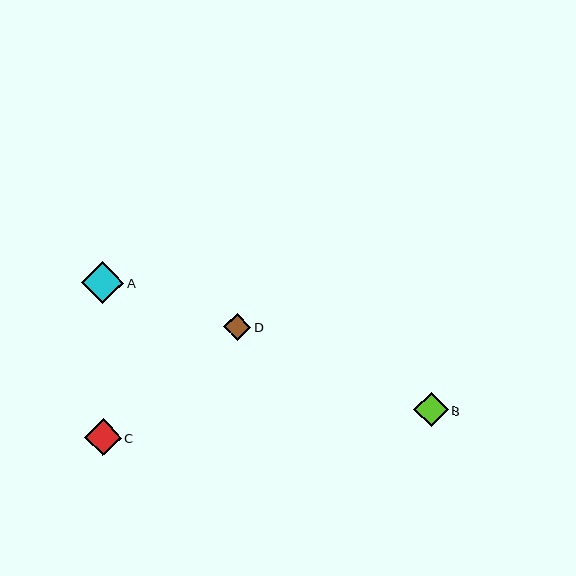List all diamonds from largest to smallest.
From largest to smallest: A, C, B, D.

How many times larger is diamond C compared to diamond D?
Diamond C is approximately 1.4 times the size of diamond D.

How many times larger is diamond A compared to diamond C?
Diamond A is approximately 1.2 times the size of diamond C.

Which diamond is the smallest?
Diamond D is the smallest with a size of approximately 27 pixels.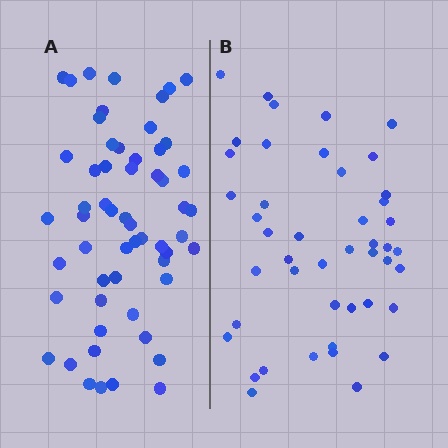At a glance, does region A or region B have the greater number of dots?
Region A (the left region) has more dots.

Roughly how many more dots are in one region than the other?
Region A has roughly 12 or so more dots than region B.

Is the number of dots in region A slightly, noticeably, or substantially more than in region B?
Region A has noticeably more, but not dramatically so. The ratio is roughly 1.3 to 1.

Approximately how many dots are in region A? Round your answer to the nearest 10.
About 60 dots. (The exact count is 57, which rounds to 60.)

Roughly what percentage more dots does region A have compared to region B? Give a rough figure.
About 25% more.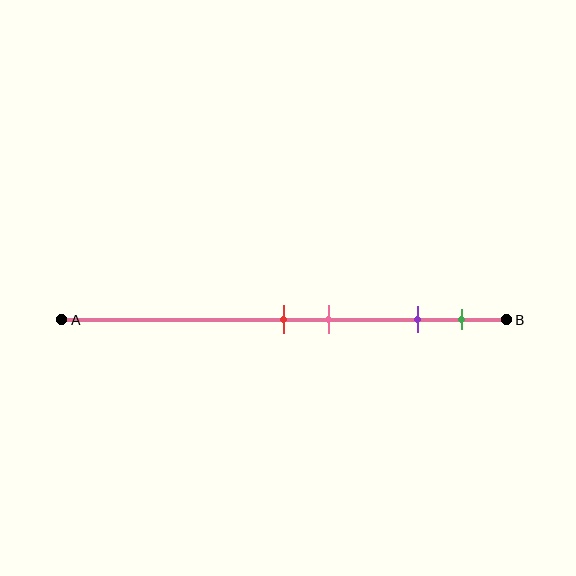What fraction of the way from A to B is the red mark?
The red mark is approximately 50% (0.5) of the way from A to B.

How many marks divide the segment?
There are 4 marks dividing the segment.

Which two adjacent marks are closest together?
The red and pink marks are the closest adjacent pair.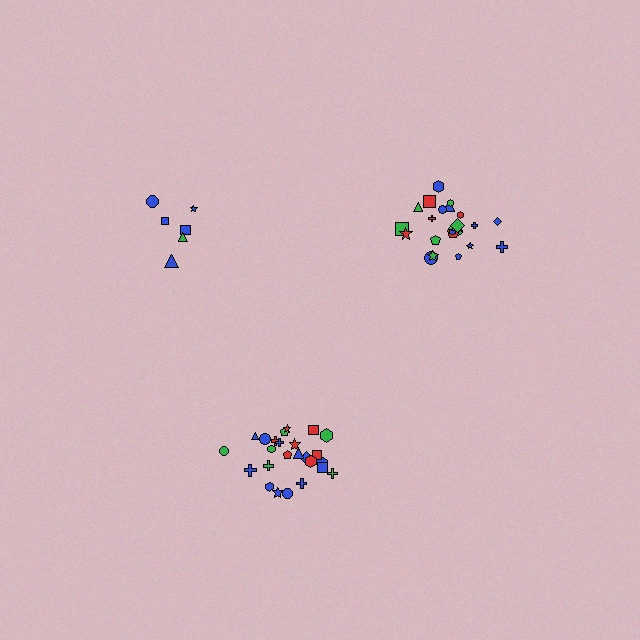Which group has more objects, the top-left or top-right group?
The top-right group.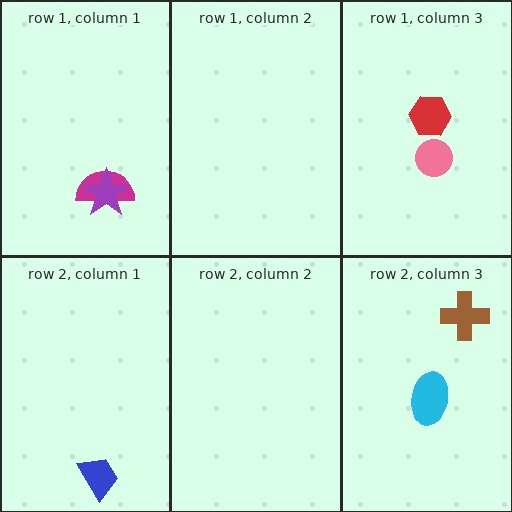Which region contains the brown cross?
The row 2, column 3 region.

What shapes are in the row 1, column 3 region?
The pink circle, the red hexagon.